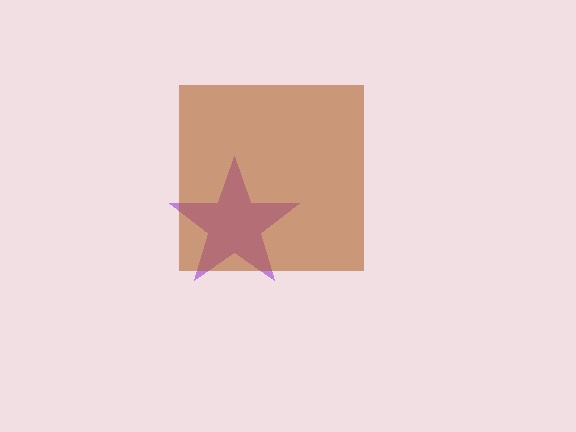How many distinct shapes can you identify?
There are 2 distinct shapes: a purple star, a brown square.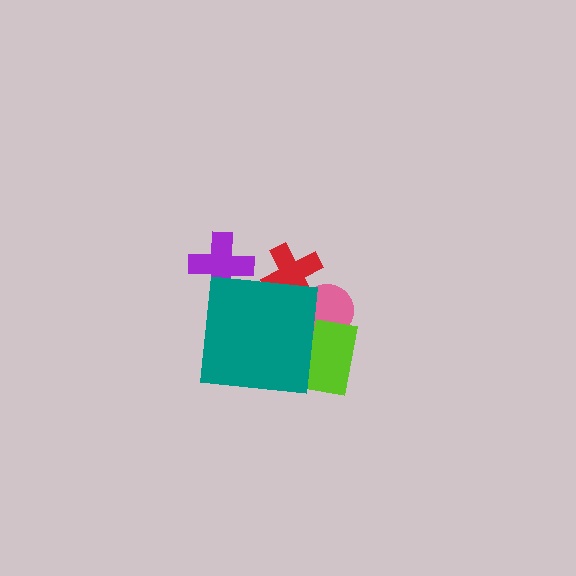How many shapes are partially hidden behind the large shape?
4 shapes are partially hidden.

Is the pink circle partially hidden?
Yes, the pink circle is partially hidden behind the teal square.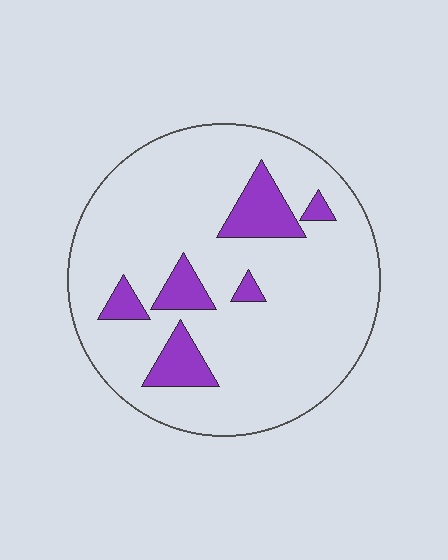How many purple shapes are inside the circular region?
6.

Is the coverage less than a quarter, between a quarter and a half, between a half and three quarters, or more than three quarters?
Less than a quarter.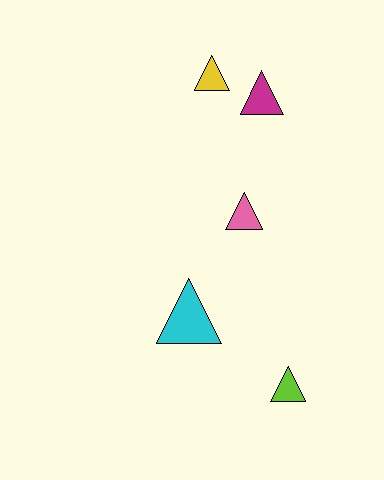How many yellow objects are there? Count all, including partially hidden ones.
There is 1 yellow object.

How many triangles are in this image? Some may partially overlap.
There are 5 triangles.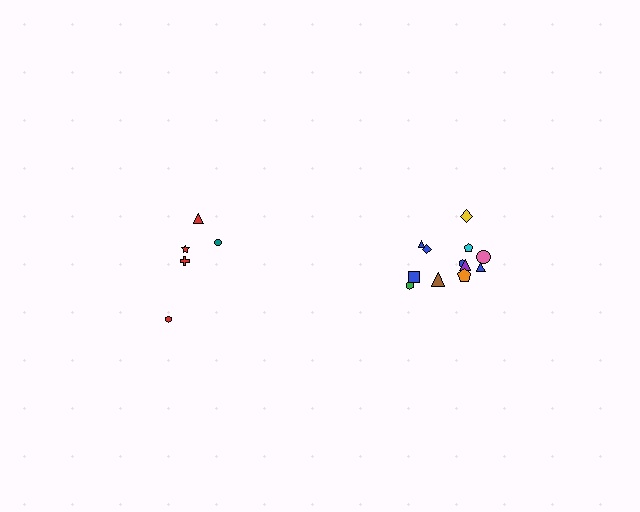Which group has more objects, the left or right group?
The right group.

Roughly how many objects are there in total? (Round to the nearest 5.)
Roughly 15 objects in total.